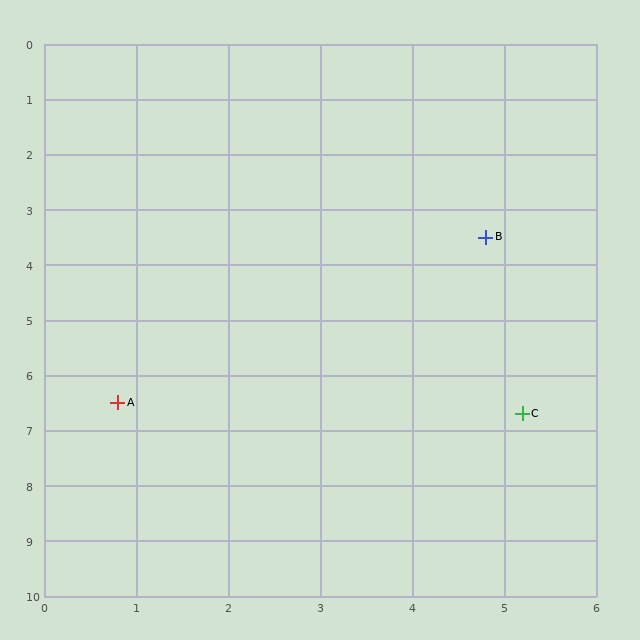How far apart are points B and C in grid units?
Points B and C are about 3.2 grid units apart.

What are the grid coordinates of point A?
Point A is at approximately (0.8, 6.5).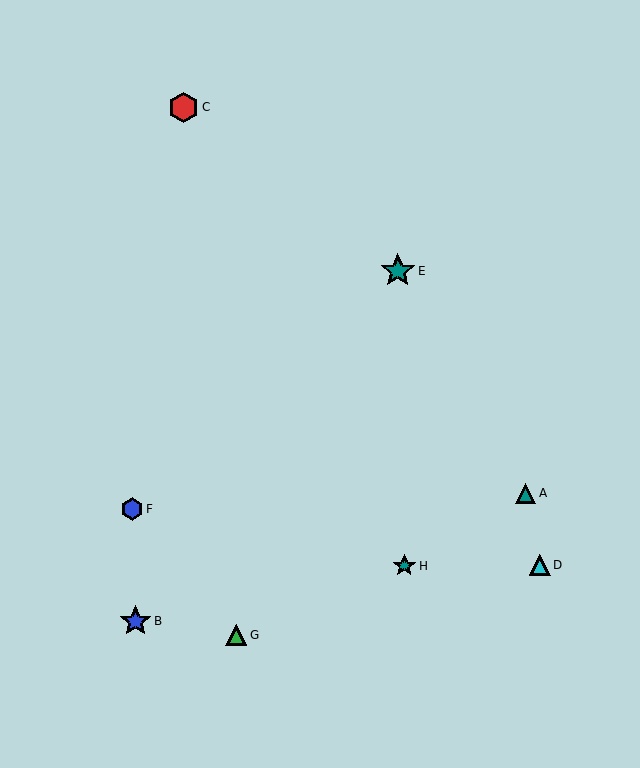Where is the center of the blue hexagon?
The center of the blue hexagon is at (132, 509).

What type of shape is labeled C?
Shape C is a red hexagon.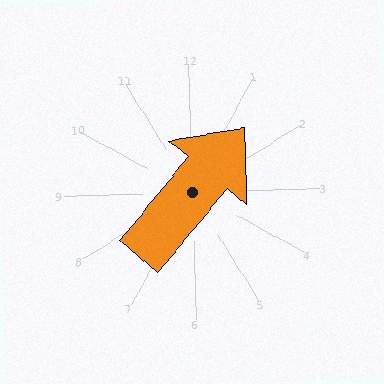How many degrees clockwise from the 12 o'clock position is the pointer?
Approximately 41 degrees.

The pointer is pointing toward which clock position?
Roughly 1 o'clock.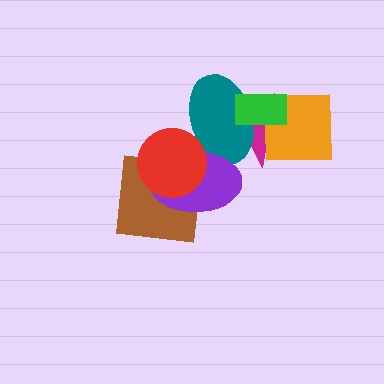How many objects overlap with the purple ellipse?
3 objects overlap with the purple ellipse.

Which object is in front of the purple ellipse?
The red circle is in front of the purple ellipse.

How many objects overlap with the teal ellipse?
5 objects overlap with the teal ellipse.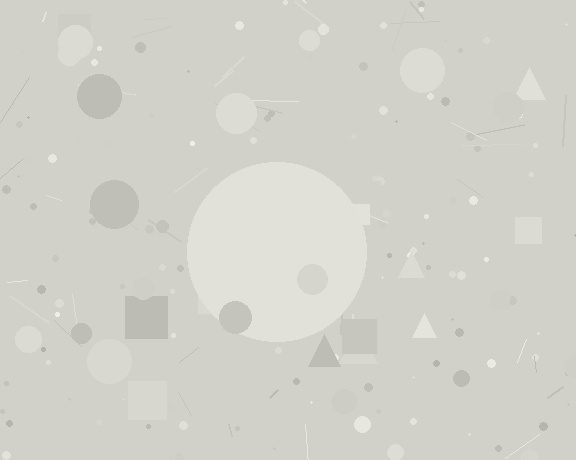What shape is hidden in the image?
A circle is hidden in the image.